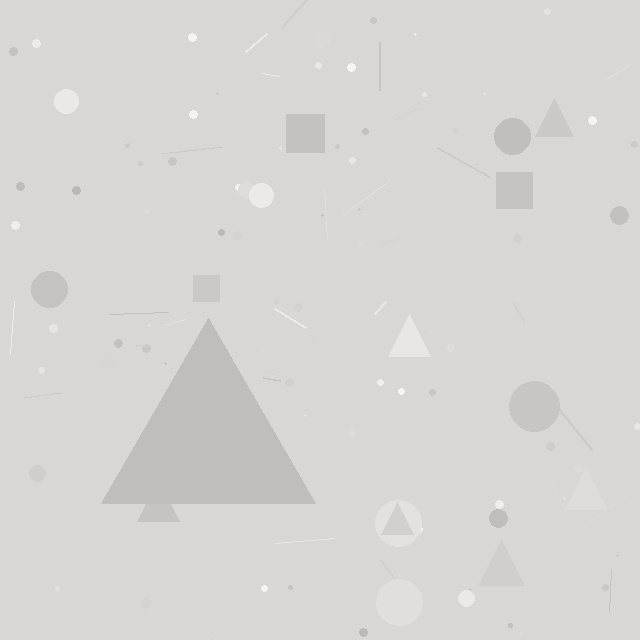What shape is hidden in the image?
A triangle is hidden in the image.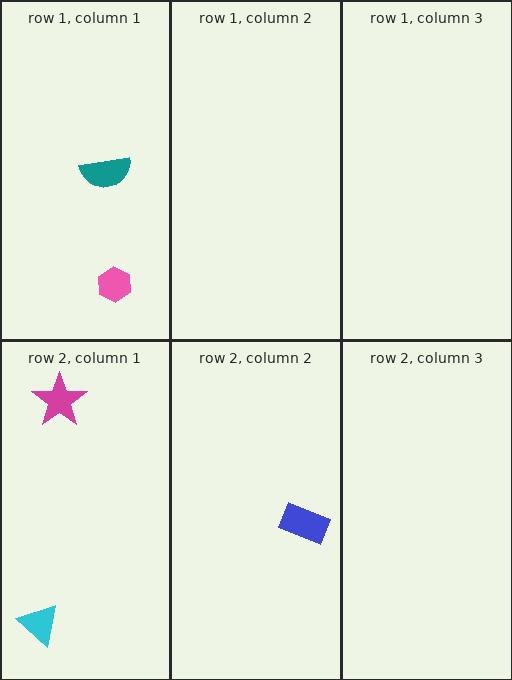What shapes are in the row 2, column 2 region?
The blue rectangle.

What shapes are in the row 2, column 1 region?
The cyan triangle, the magenta star.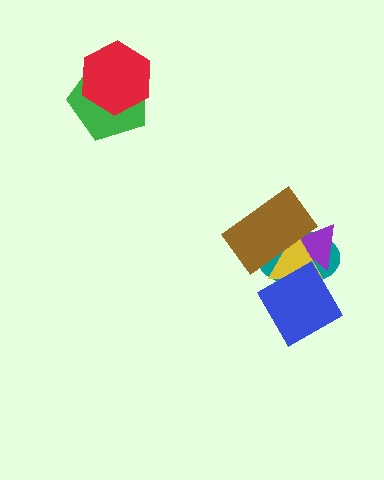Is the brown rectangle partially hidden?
No, no other shape covers it.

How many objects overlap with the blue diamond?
3 objects overlap with the blue diamond.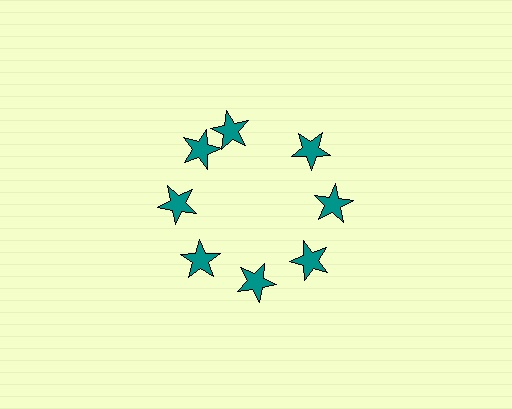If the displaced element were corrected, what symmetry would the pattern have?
It would have 8-fold rotational symmetry — the pattern would map onto itself every 45 degrees.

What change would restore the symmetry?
The symmetry would be restored by rotating it back into even spacing with its neighbors so that all 8 stars sit at equal angles and equal distance from the center.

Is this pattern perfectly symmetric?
No. The 8 teal stars are arranged in a ring, but one element near the 12 o'clock position is rotated out of alignment along the ring, breaking the 8-fold rotational symmetry.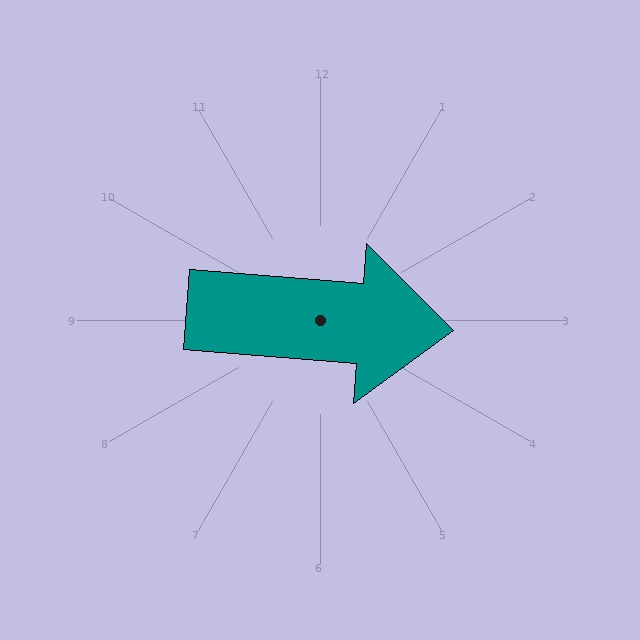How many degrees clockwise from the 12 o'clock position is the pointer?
Approximately 95 degrees.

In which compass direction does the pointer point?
East.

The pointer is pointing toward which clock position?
Roughly 3 o'clock.